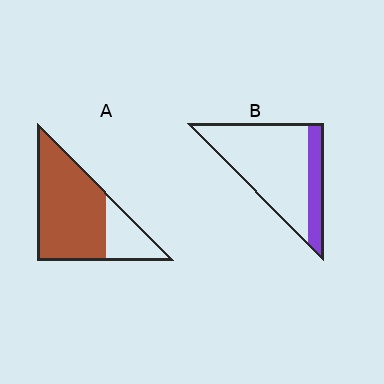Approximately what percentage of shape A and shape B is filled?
A is approximately 75% and B is approximately 20%.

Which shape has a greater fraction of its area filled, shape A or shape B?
Shape A.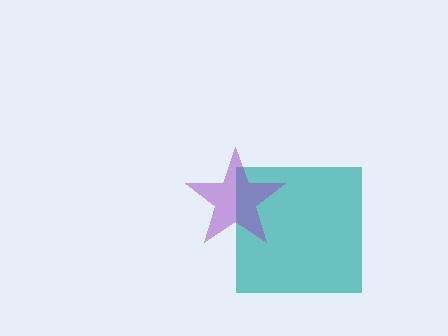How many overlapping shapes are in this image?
There are 2 overlapping shapes in the image.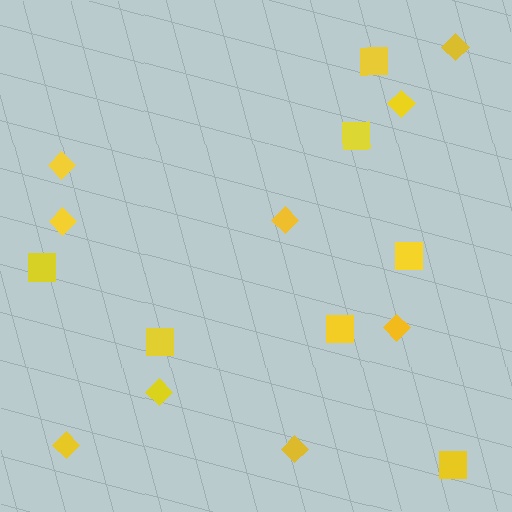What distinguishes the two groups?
There are 2 groups: one group of diamonds (9) and one group of squares (7).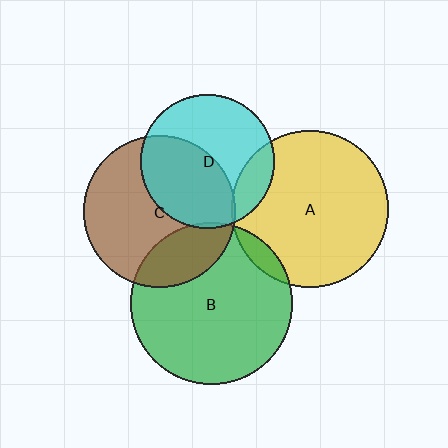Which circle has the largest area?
Circle B (green).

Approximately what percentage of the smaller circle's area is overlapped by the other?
Approximately 5%.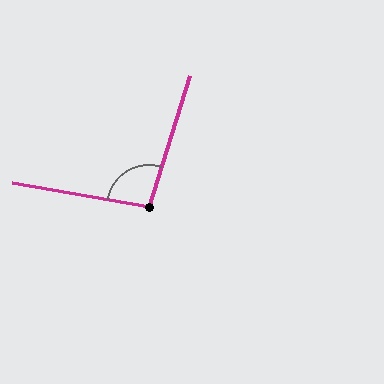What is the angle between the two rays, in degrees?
Approximately 98 degrees.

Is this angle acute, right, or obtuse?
It is obtuse.